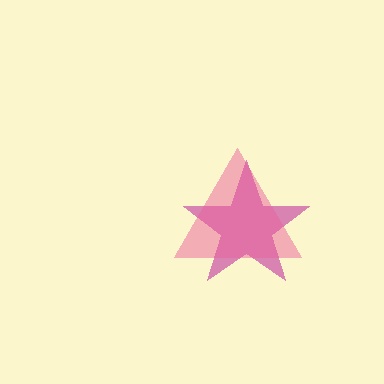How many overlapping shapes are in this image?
There are 2 overlapping shapes in the image.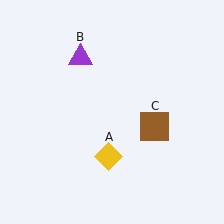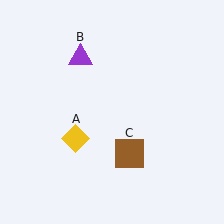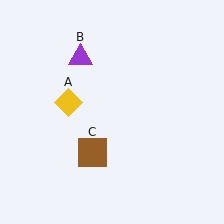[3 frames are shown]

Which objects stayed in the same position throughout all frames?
Purple triangle (object B) remained stationary.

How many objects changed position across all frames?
2 objects changed position: yellow diamond (object A), brown square (object C).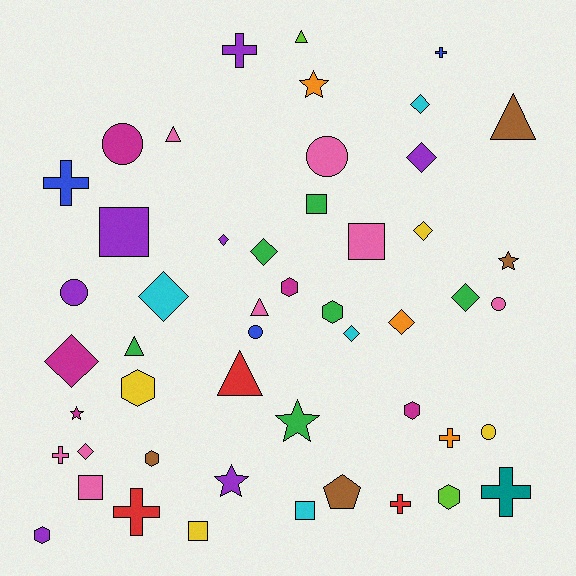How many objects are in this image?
There are 50 objects.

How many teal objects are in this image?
There is 1 teal object.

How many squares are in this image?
There are 6 squares.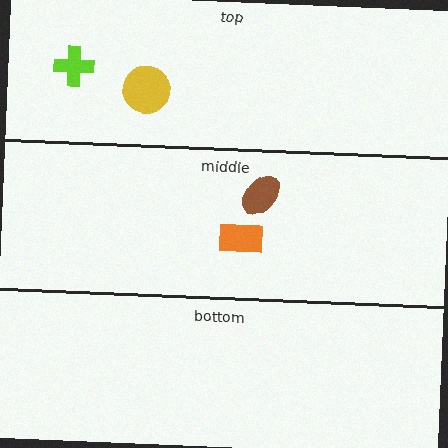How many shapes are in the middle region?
2.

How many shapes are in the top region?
2.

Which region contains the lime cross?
The top region.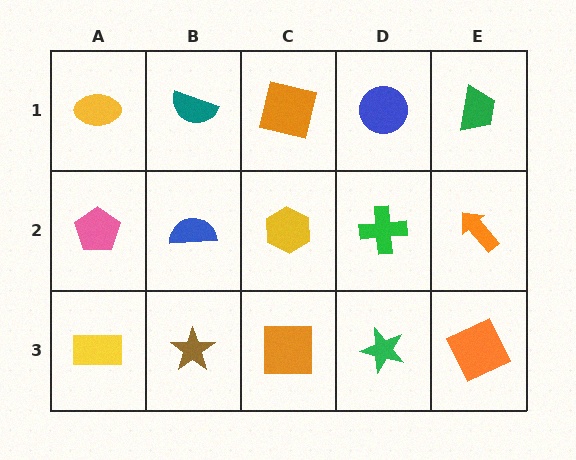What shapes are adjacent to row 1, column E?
An orange arrow (row 2, column E), a blue circle (row 1, column D).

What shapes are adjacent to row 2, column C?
An orange square (row 1, column C), an orange square (row 3, column C), a blue semicircle (row 2, column B), a green cross (row 2, column D).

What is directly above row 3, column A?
A pink pentagon.